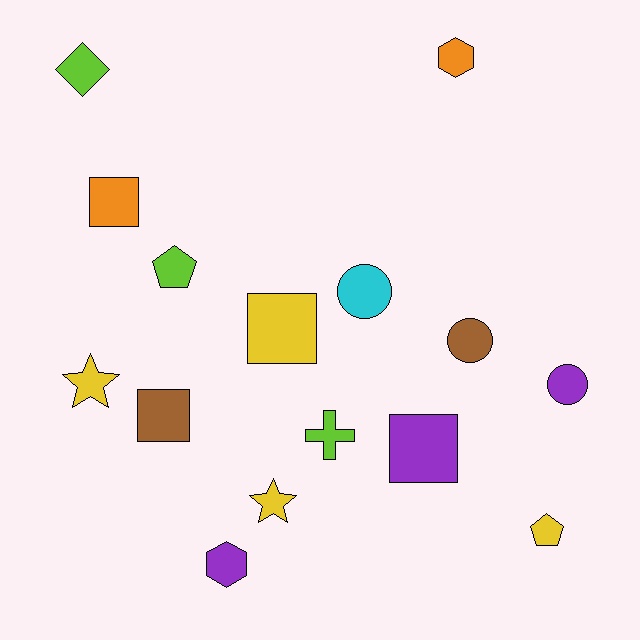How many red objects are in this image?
There are no red objects.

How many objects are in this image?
There are 15 objects.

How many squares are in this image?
There are 4 squares.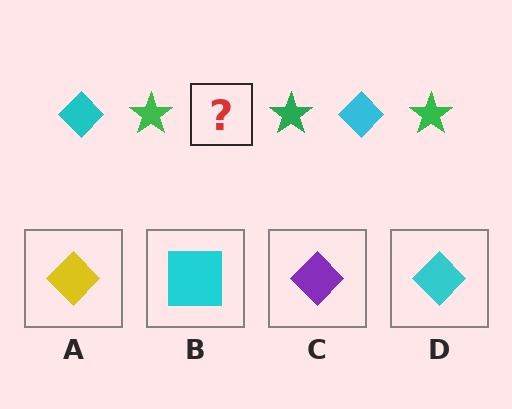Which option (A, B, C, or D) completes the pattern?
D.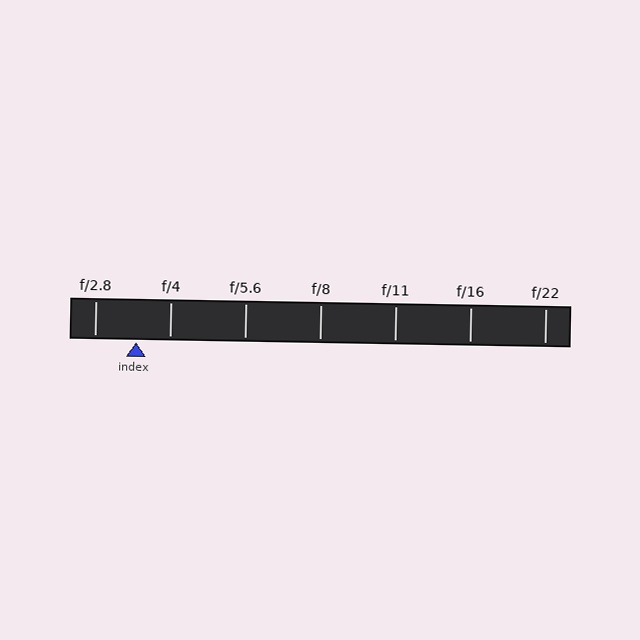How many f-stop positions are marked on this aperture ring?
There are 7 f-stop positions marked.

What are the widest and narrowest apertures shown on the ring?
The widest aperture shown is f/2.8 and the narrowest is f/22.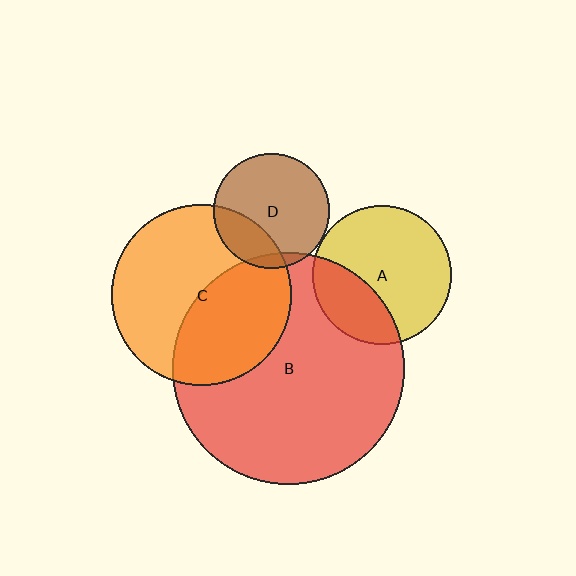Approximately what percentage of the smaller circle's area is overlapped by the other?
Approximately 30%.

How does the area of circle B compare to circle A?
Approximately 2.8 times.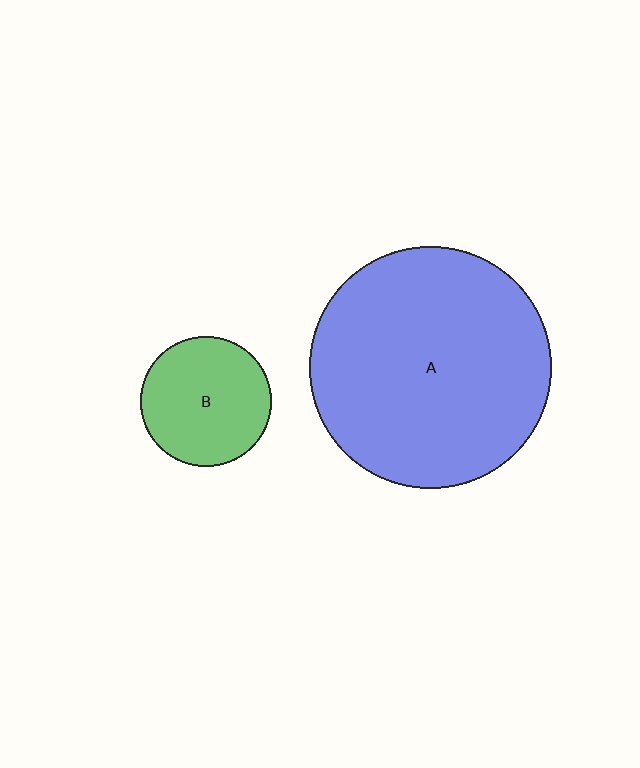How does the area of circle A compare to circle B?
Approximately 3.4 times.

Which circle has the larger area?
Circle A (blue).